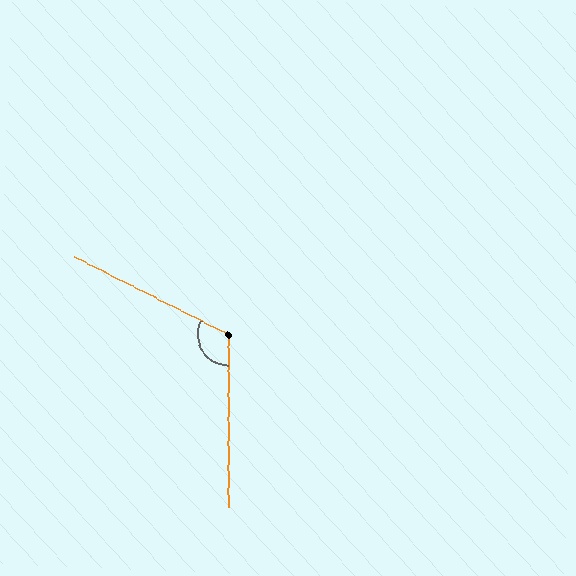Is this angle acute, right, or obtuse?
It is obtuse.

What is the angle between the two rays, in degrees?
Approximately 117 degrees.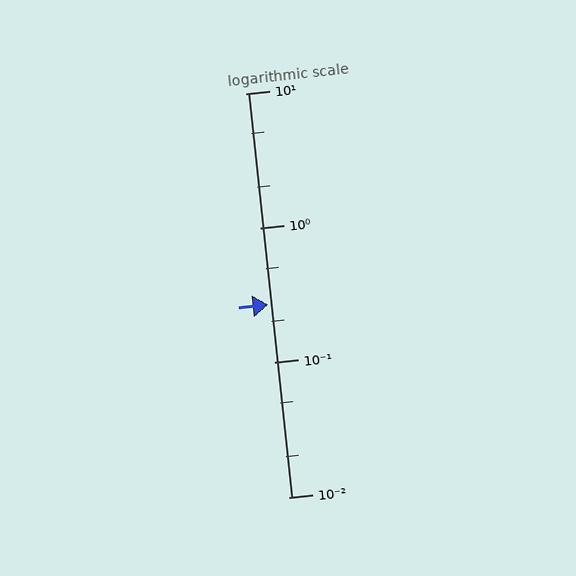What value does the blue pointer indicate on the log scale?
The pointer indicates approximately 0.27.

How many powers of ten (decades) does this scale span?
The scale spans 3 decades, from 0.01 to 10.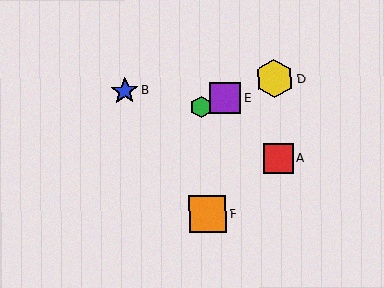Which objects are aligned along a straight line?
Objects C, D, E are aligned along a straight line.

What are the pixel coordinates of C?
Object C is at (201, 107).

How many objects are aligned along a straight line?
3 objects (C, D, E) are aligned along a straight line.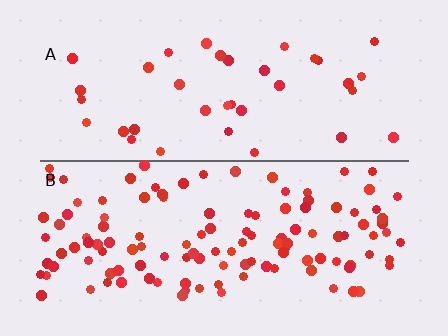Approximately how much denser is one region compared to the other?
Approximately 3.2× — region B over region A.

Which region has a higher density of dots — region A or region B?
B (the bottom).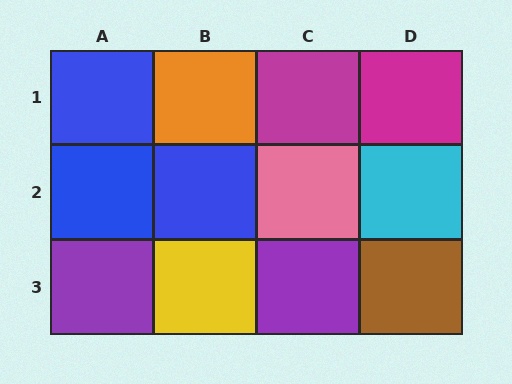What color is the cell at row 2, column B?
Blue.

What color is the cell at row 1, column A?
Blue.